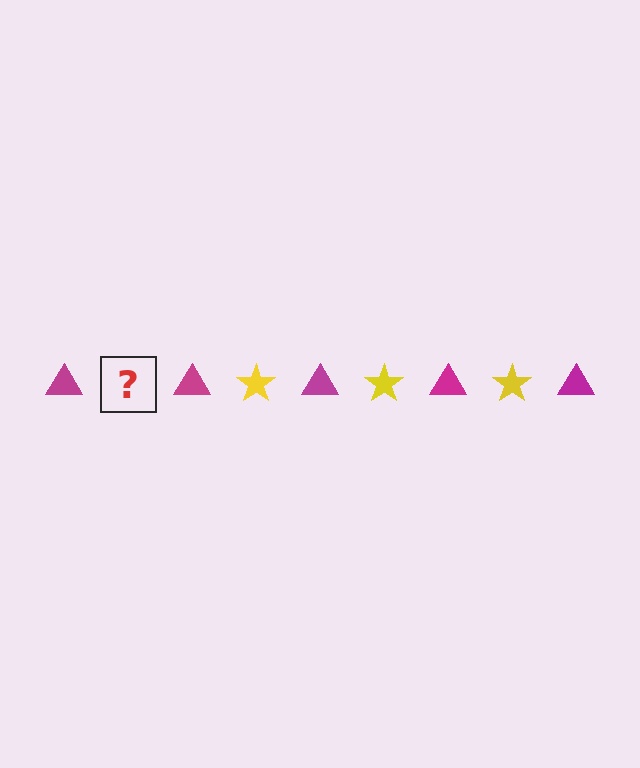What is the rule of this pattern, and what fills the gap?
The rule is that the pattern alternates between magenta triangle and yellow star. The gap should be filled with a yellow star.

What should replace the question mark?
The question mark should be replaced with a yellow star.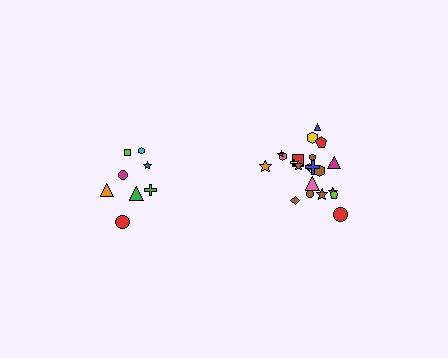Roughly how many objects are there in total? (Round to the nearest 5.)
Roughly 30 objects in total.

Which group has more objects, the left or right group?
The right group.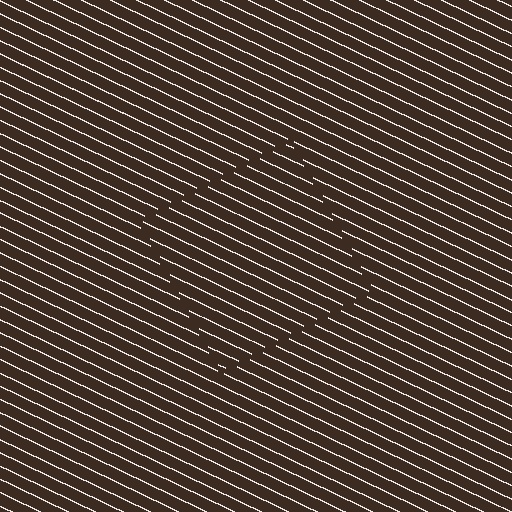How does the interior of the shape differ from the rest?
The interior of the shape contains the same grating, shifted by half a period — the contour is defined by the phase discontinuity where line-ends from the inner and outer gratings abut.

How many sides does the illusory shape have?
4 sides — the line-ends trace a square.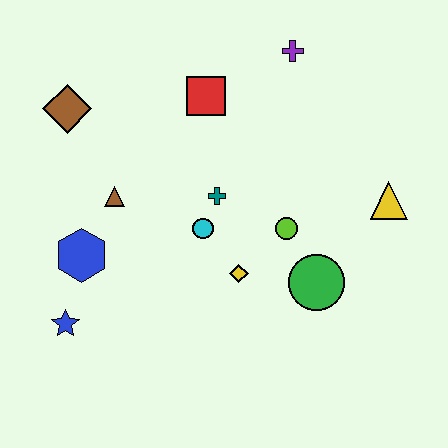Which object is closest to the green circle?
The lime circle is closest to the green circle.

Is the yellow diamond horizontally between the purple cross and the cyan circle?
Yes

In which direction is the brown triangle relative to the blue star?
The brown triangle is above the blue star.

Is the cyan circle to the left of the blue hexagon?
No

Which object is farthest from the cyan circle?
The purple cross is farthest from the cyan circle.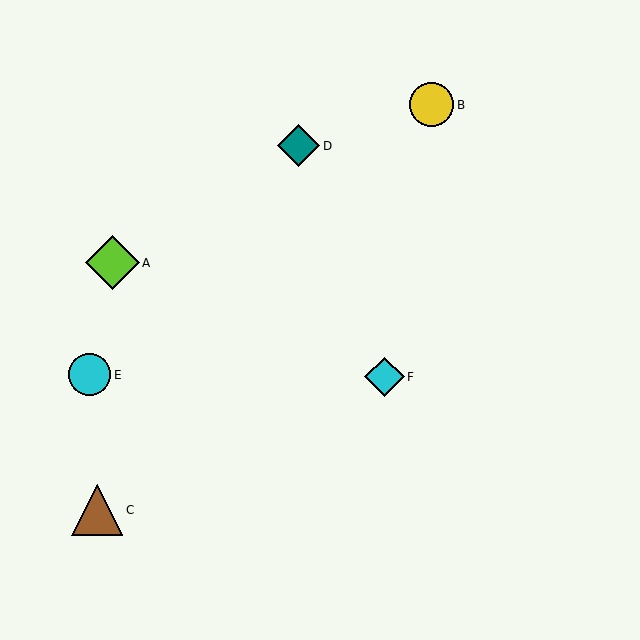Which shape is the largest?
The lime diamond (labeled A) is the largest.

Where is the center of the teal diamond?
The center of the teal diamond is at (298, 146).